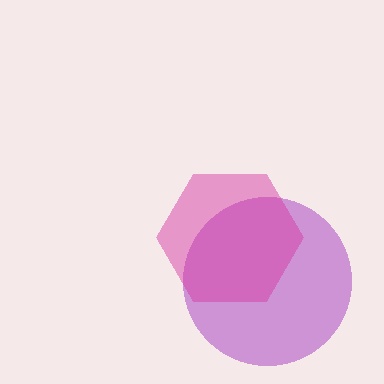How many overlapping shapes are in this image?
There are 2 overlapping shapes in the image.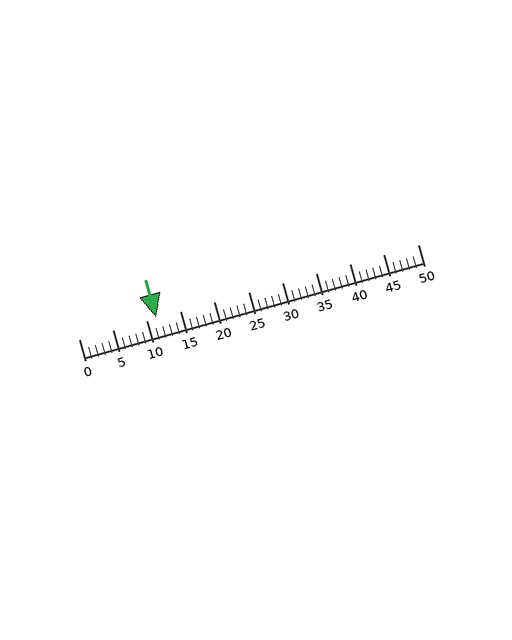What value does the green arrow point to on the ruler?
The green arrow points to approximately 11.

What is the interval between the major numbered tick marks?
The major tick marks are spaced 5 units apart.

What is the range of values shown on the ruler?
The ruler shows values from 0 to 50.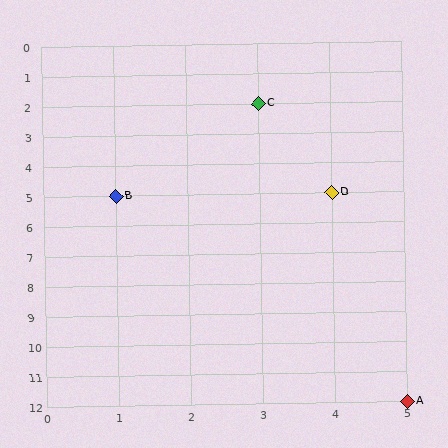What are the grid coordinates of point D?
Point D is at grid coordinates (4, 5).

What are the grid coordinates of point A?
Point A is at grid coordinates (5, 12).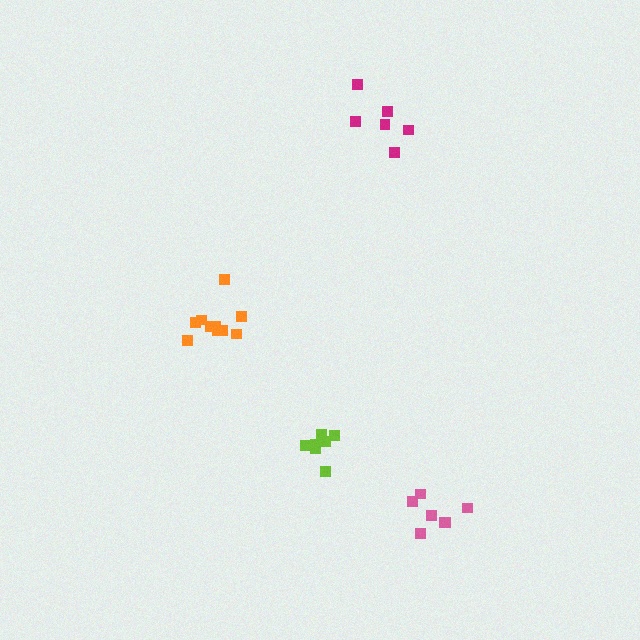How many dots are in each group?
Group 1: 10 dots, Group 2: 7 dots, Group 3: 6 dots, Group 4: 7 dots (30 total).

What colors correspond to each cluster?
The clusters are colored: orange, lime, magenta, pink.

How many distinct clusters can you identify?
There are 4 distinct clusters.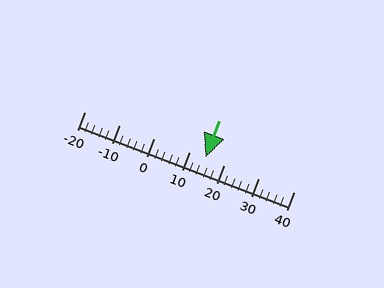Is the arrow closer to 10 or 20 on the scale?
The arrow is closer to 10.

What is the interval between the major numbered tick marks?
The major tick marks are spaced 10 units apart.